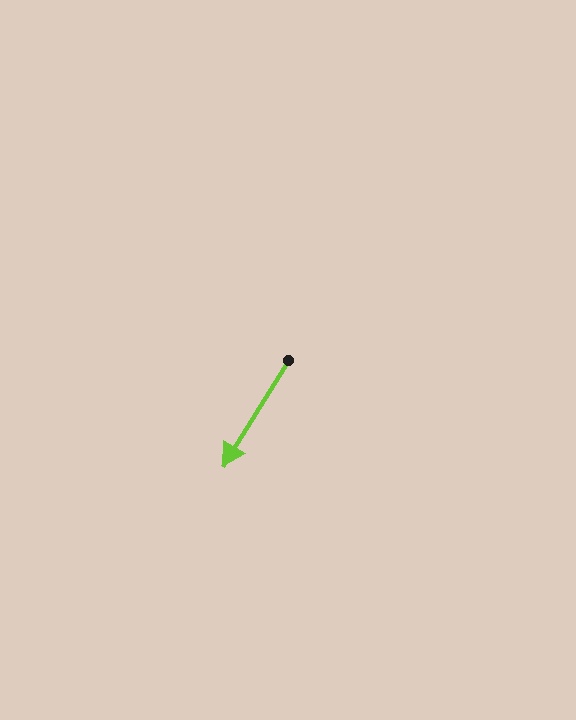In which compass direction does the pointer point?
Southwest.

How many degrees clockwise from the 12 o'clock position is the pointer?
Approximately 211 degrees.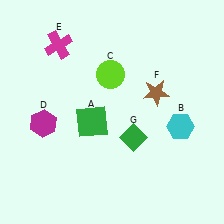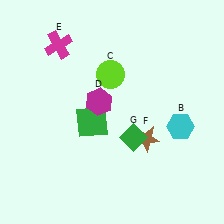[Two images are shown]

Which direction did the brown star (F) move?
The brown star (F) moved down.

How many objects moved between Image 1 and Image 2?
2 objects moved between the two images.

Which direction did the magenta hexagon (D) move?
The magenta hexagon (D) moved right.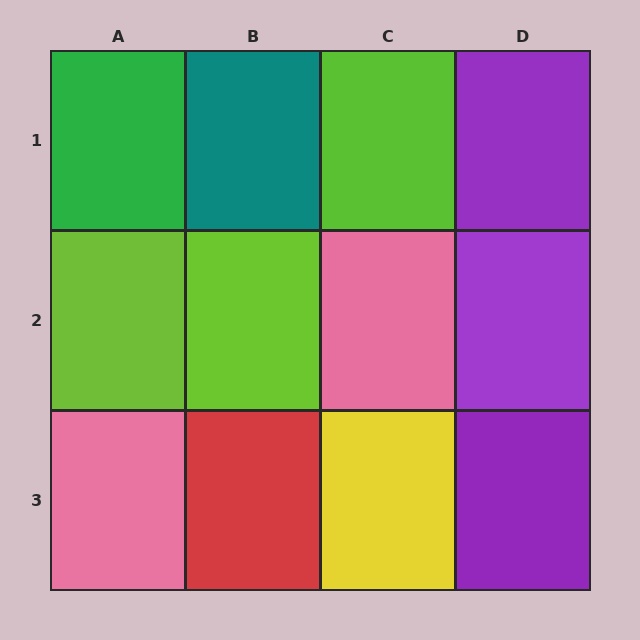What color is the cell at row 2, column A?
Lime.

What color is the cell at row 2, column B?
Lime.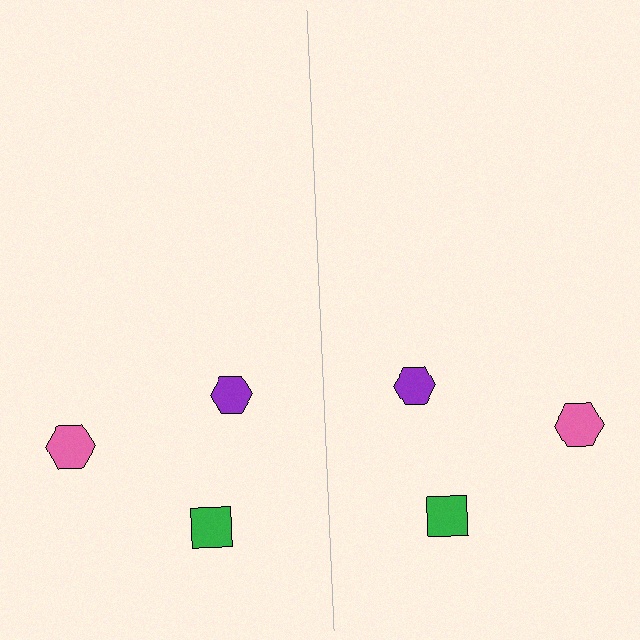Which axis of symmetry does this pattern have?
The pattern has a vertical axis of symmetry running through the center of the image.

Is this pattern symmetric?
Yes, this pattern has bilateral (reflection) symmetry.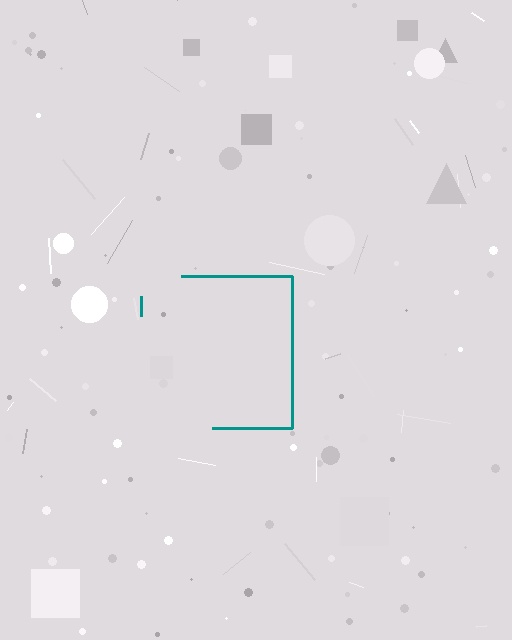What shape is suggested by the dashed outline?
The dashed outline suggests a square.